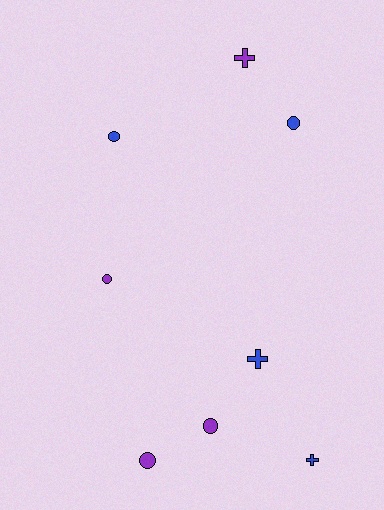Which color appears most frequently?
Blue, with 4 objects.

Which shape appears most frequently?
Circle, with 5 objects.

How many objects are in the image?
There are 8 objects.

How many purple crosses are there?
There is 1 purple cross.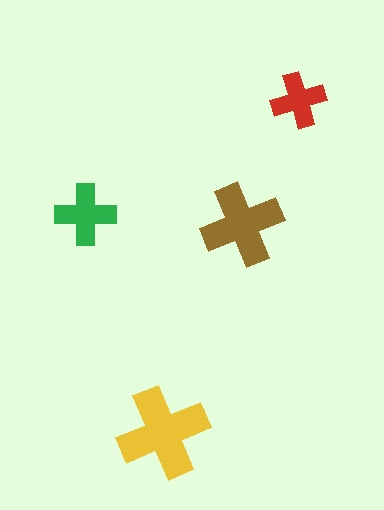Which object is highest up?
The red cross is topmost.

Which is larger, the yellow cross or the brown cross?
The yellow one.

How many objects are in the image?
There are 4 objects in the image.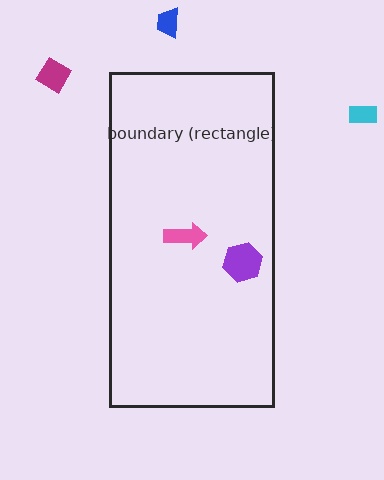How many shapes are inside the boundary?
2 inside, 3 outside.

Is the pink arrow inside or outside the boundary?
Inside.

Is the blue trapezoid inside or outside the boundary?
Outside.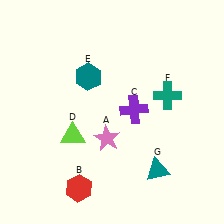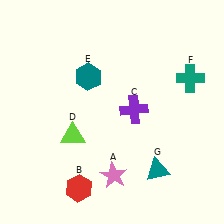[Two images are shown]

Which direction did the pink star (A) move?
The pink star (A) moved down.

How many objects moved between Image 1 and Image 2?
2 objects moved between the two images.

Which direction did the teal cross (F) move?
The teal cross (F) moved right.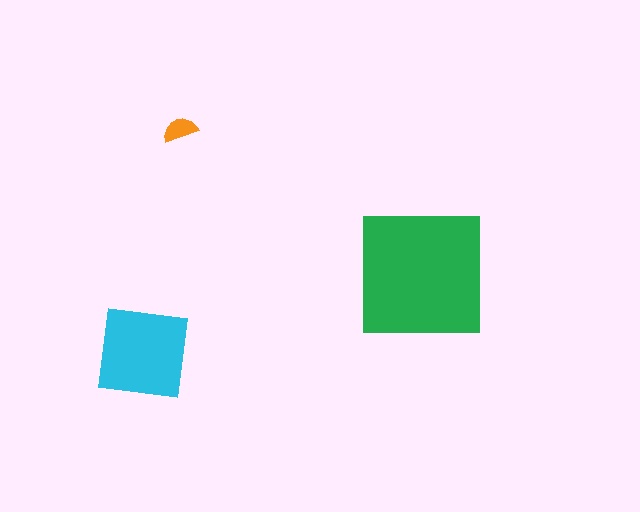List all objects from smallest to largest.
The orange semicircle, the cyan square, the green square.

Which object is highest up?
The orange semicircle is topmost.